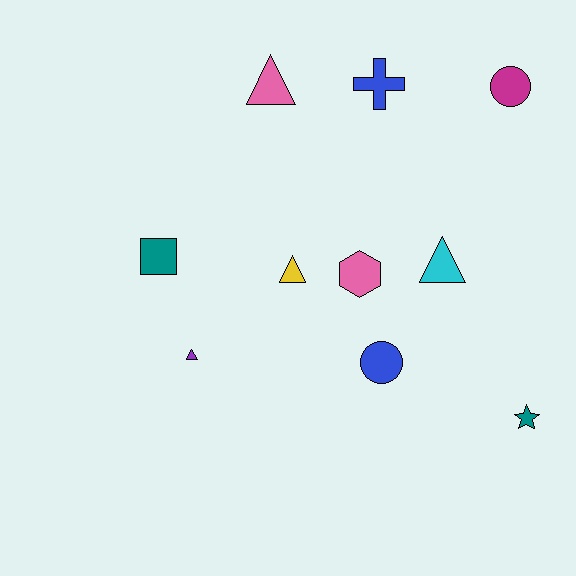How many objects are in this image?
There are 10 objects.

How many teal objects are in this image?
There are 2 teal objects.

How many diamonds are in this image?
There are no diamonds.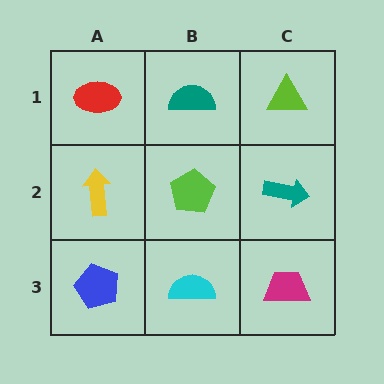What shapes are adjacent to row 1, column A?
A yellow arrow (row 2, column A), a teal semicircle (row 1, column B).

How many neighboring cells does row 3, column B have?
3.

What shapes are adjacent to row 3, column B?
A lime pentagon (row 2, column B), a blue pentagon (row 3, column A), a magenta trapezoid (row 3, column C).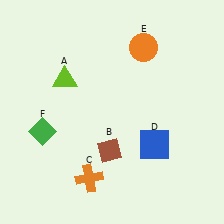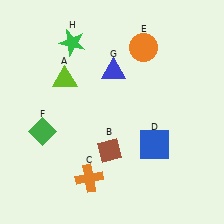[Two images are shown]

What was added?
A blue triangle (G), a green star (H) were added in Image 2.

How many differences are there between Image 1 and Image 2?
There are 2 differences between the two images.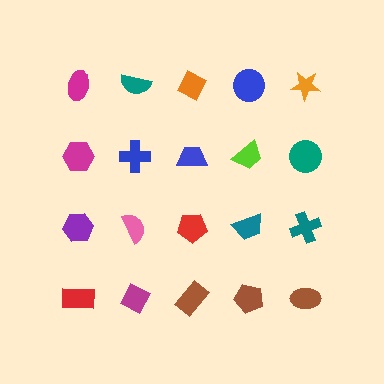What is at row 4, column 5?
A brown ellipse.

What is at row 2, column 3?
A blue trapezoid.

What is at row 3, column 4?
A teal trapezoid.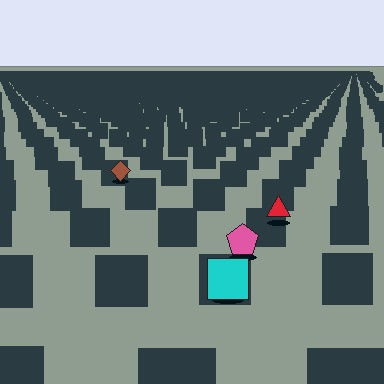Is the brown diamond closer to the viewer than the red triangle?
No. The red triangle is closer — you can tell from the texture gradient: the ground texture is coarser near it.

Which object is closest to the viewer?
The cyan square is closest. The texture marks near it are larger and more spread out.